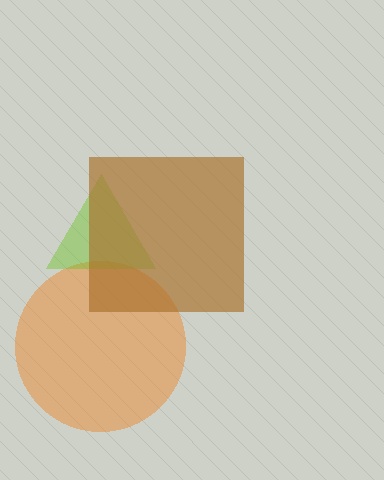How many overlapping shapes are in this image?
There are 3 overlapping shapes in the image.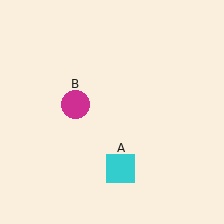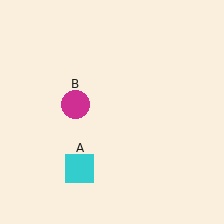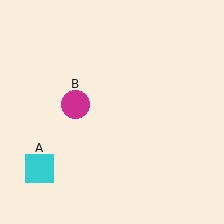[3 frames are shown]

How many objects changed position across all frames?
1 object changed position: cyan square (object A).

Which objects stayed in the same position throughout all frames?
Magenta circle (object B) remained stationary.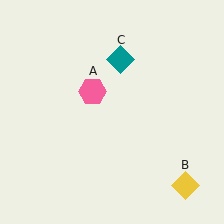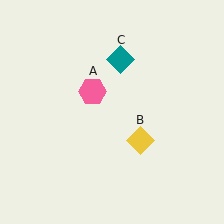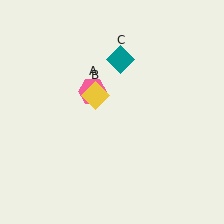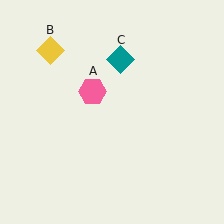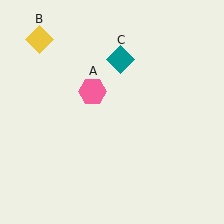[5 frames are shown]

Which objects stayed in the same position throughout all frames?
Pink hexagon (object A) and teal diamond (object C) remained stationary.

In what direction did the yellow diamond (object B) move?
The yellow diamond (object B) moved up and to the left.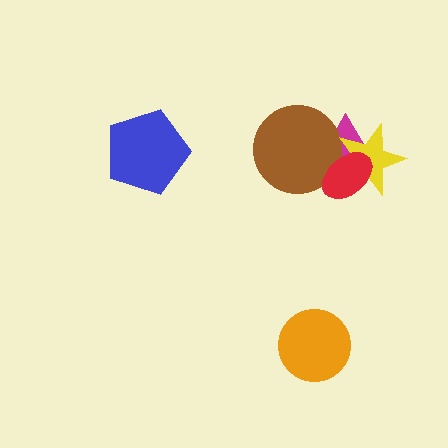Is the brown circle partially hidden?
Yes, it is partially covered by another shape.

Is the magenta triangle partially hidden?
Yes, it is partially covered by another shape.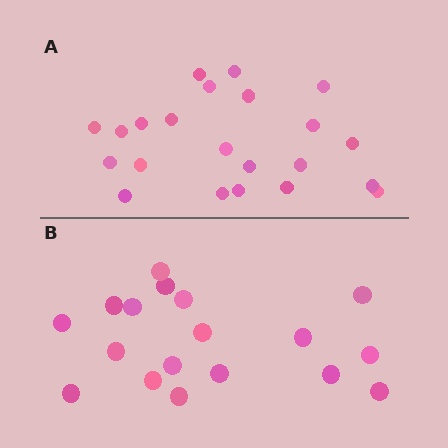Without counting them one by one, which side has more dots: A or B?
Region A (the top region) has more dots.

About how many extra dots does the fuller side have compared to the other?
Region A has about 4 more dots than region B.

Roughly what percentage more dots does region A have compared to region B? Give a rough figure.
About 20% more.